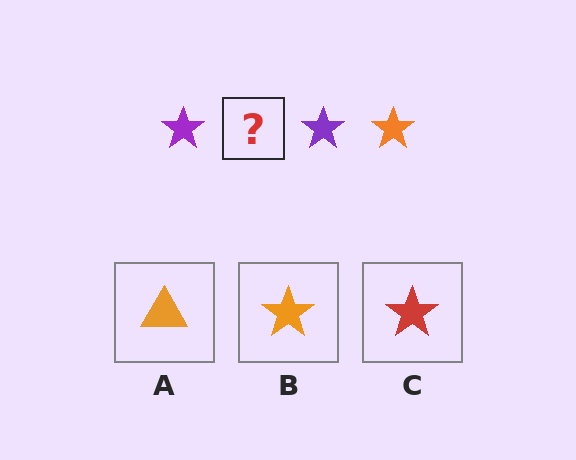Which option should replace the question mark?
Option B.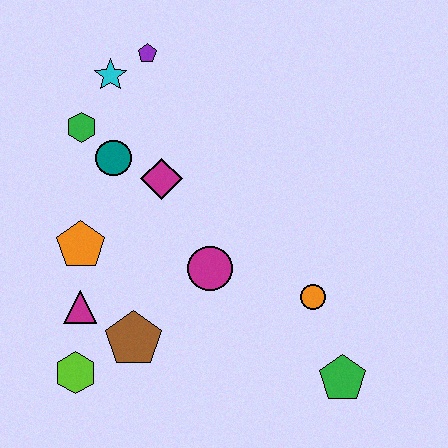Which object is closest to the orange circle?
The green pentagon is closest to the orange circle.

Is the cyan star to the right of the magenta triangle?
Yes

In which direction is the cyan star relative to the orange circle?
The cyan star is above the orange circle.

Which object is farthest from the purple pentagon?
The green pentagon is farthest from the purple pentagon.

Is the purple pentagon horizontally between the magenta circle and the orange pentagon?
Yes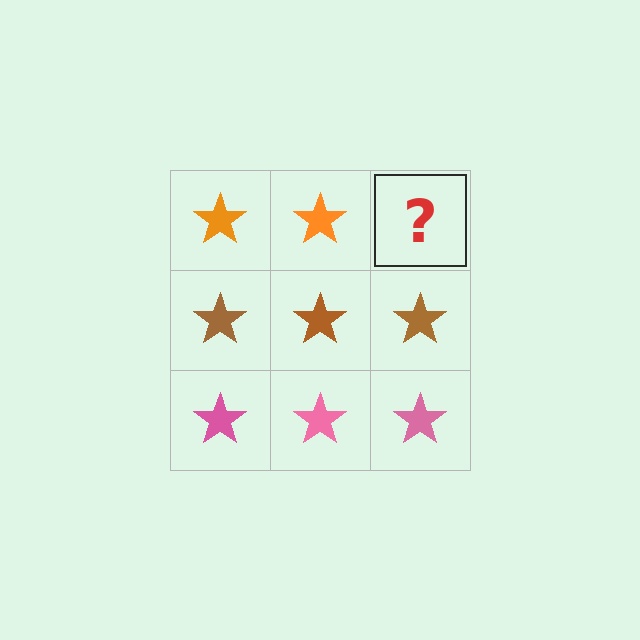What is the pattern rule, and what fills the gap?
The rule is that each row has a consistent color. The gap should be filled with an orange star.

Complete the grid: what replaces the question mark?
The question mark should be replaced with an orange star.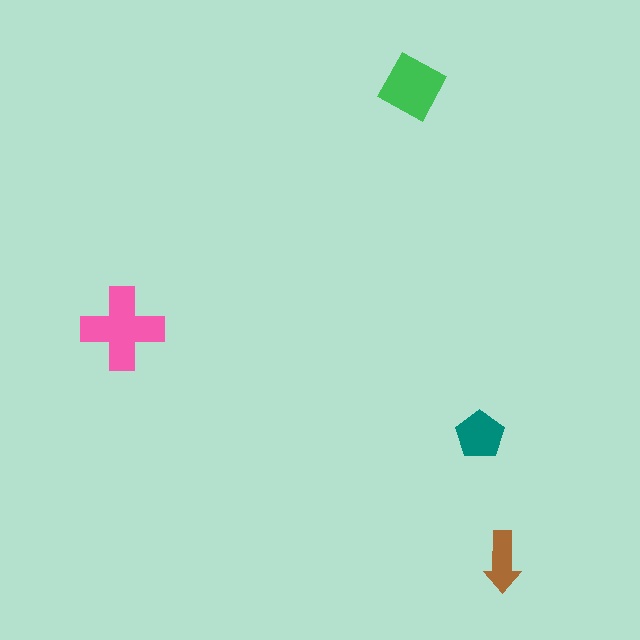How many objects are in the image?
There are 4 objects in the image.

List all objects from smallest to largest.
The brown arrow, the teal pentagon, the green diamond, the pink cross.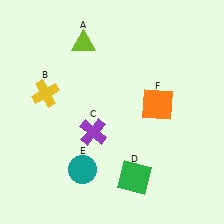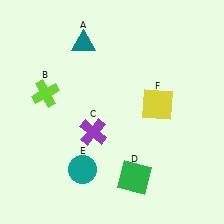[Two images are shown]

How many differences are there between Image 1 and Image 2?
There are 3 differences between the two images.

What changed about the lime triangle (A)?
In Image 1, A is lime. In Image 2, it changed to teal.